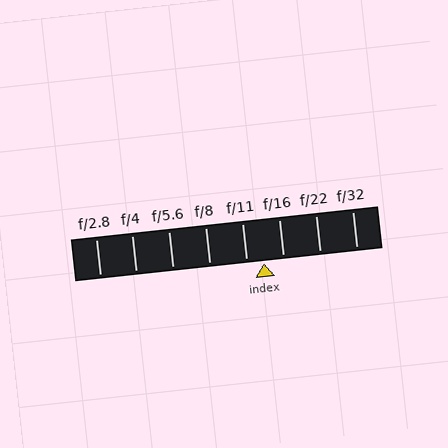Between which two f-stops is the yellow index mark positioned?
The index mark is between f/11 and f/16.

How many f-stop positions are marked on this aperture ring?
There are 8 f-stop positions marked.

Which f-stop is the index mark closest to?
The index mark is closest to f/11.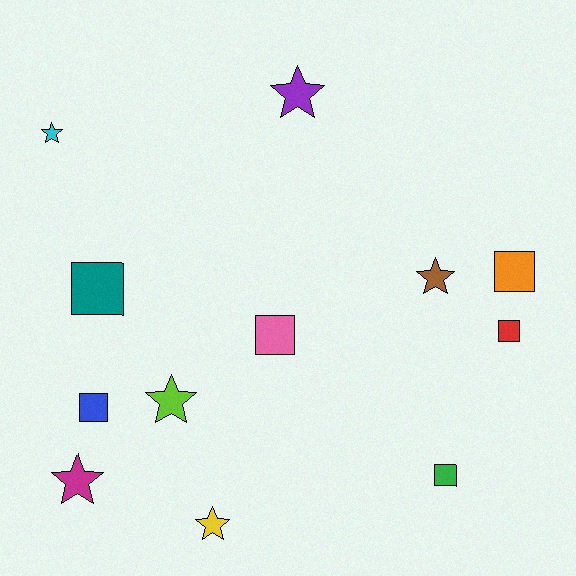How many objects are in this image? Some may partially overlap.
There are 12 objects.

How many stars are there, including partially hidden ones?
There are 6 stars.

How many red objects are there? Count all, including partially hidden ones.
There is 1 red object.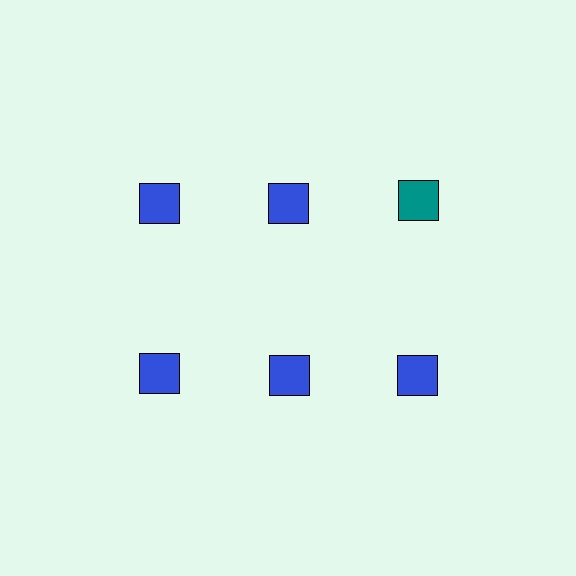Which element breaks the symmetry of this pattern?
The teal square in the top row, center column breaks the symmetry. All other shapes are blue squares.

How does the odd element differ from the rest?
It has a different color: teal instead of blue.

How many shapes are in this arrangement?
There are 6 shapes arranged in a grid pattern.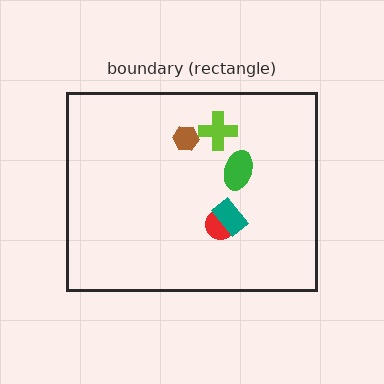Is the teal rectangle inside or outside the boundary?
Inside.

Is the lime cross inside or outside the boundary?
Inside.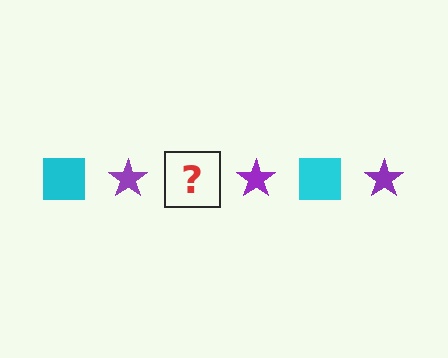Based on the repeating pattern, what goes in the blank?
The blank should be a cyan square.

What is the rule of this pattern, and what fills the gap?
The rule is that the pattern alternates between cyan square and purple star. The gap should be filled with a cyan square.